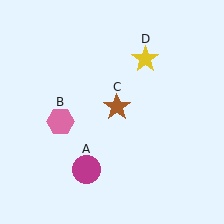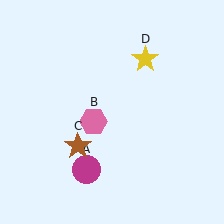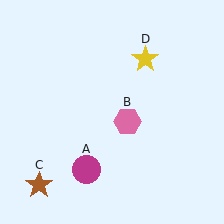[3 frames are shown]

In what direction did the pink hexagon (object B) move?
The pink hexagon (object B) moved right.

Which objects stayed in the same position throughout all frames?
Magenta circle (object A) and yellow star (object D) remained stationary.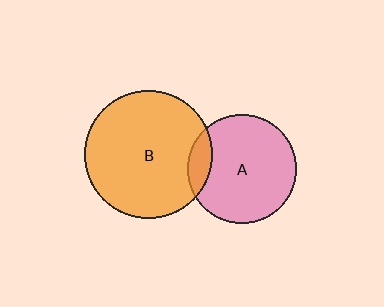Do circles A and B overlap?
Yes.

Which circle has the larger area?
Circle B (orange).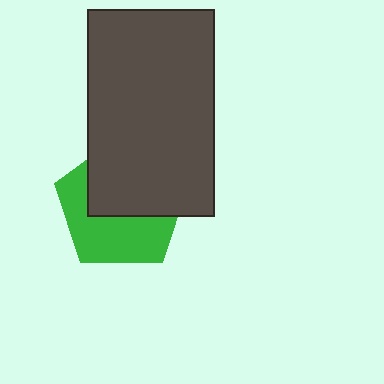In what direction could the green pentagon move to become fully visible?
The green pentagon could move down. That would shift it out from behind the dark gray rectangle entirely.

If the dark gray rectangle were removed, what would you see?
You would see the complete green pentagon.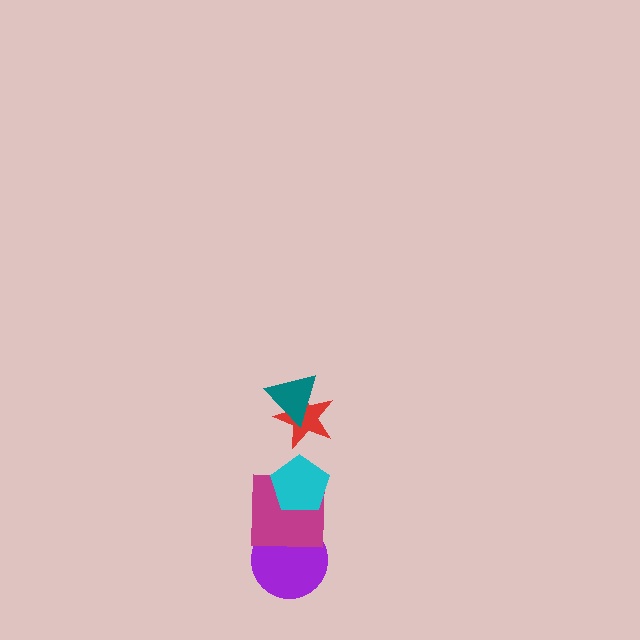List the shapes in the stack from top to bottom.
From top to bottom: the teal triangle, the red star, the cyan pentagon, the magenta square, the purple circle.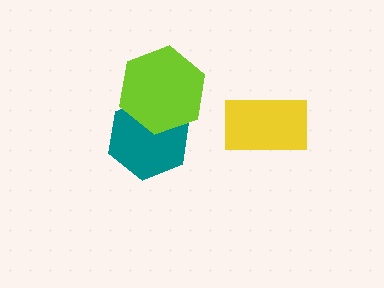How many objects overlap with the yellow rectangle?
0 objects overlap with the yellow rectangle.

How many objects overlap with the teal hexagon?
1 object overlaps with the teal hexagon.